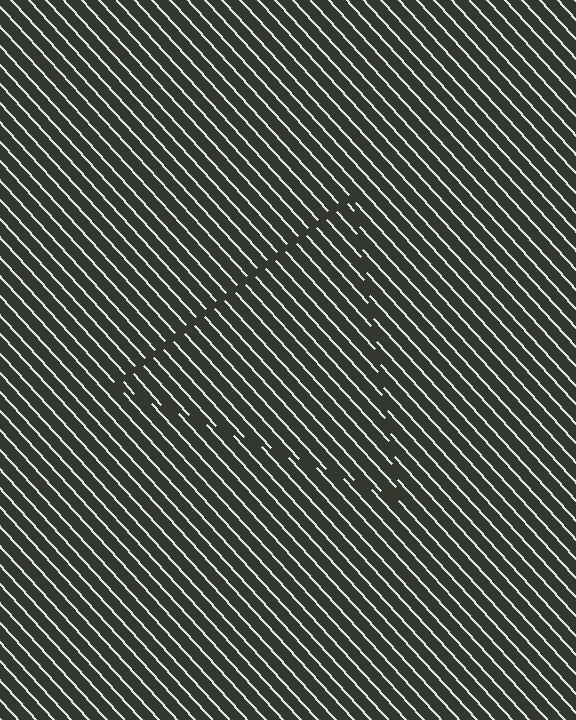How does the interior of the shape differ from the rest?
The interior of the shape contains the same grating, shifted by half a period — the contour is defined by the phase discontinuity where line-ends from the inner and outer gratings abut.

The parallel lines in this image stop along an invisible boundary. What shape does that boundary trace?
An illusory triangle. The interior of the shape contains the same grating, shifted by half a period — the contour is defined by the phase discontinuity where line-ends from the inner and outer gratings abut.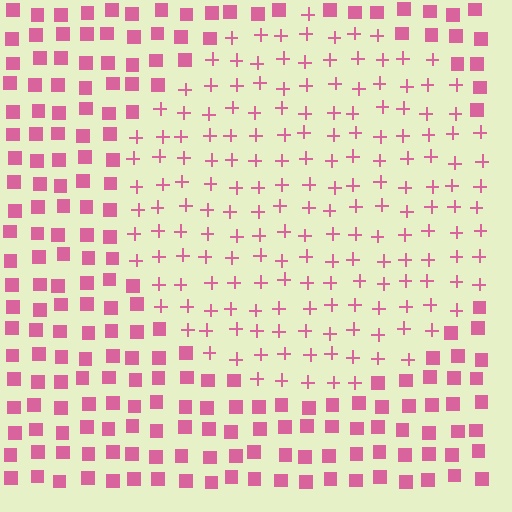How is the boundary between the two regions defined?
The boundary is defined by a change in element shape: plus signs inside vs. squares outside. All elements share the same color and spacing.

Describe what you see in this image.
The image is filled with small pink elements arranged in a uniform grid. A circle-shaped region contains plus signs, while the surrounding area contains squares. The boundary is defined purely by the change in element shape.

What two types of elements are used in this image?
The image uses plus signs inside the circle region and squares outside it.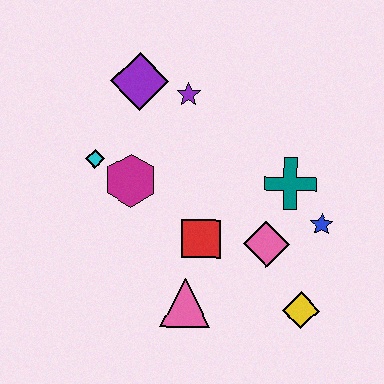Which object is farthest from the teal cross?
The cyan diamond is farthest from the teal cross.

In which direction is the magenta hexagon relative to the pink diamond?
The magenta hexagon is to the left of the pink diamond.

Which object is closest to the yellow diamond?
The pink diamond is closest to the yellow diamond.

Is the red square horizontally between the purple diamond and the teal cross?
Yes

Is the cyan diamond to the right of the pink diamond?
No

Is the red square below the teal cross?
Yes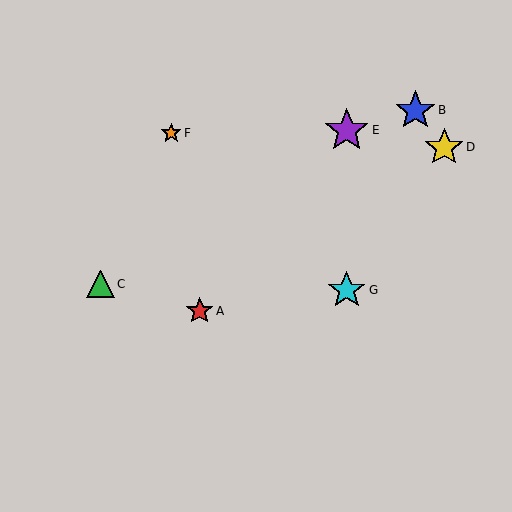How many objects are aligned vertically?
2 objects (E, G) are aligned vertically.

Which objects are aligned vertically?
Objects E, G are aligned vertically.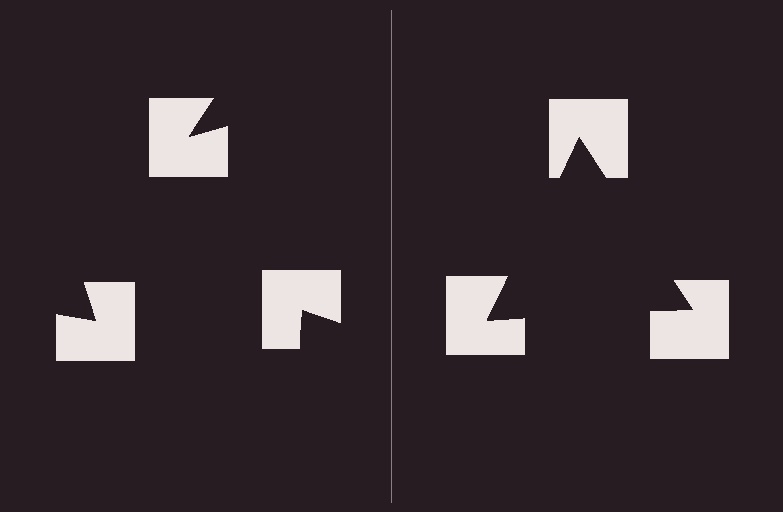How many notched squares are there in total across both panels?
6 — 3 on each side.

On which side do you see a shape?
An illusory triangle appears on the right side. On the left side the wedge cuts are rotated, so no coherent shape forms.